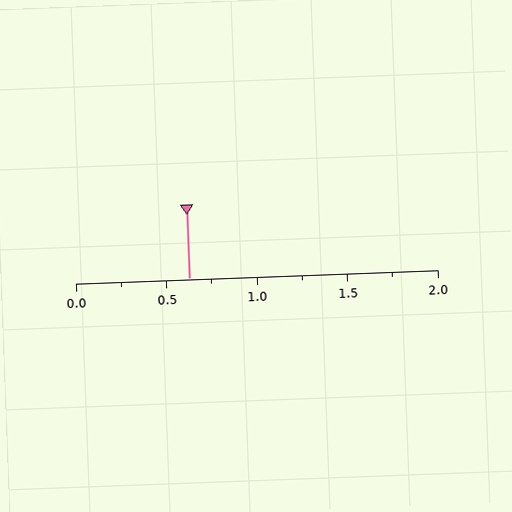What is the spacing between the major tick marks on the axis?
The major ticks are spaced 0.5 apart.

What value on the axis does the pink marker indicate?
The marker indicates approximately 0.62.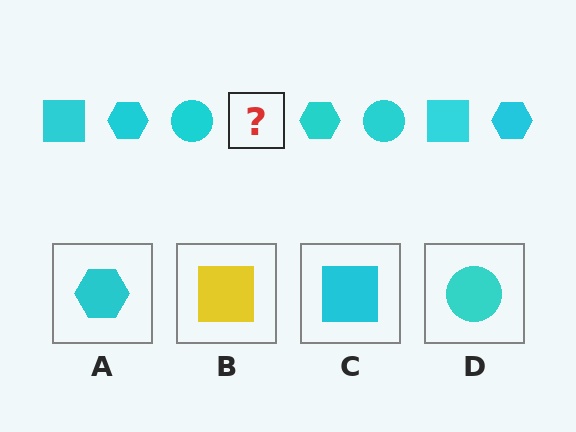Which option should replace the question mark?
Option C.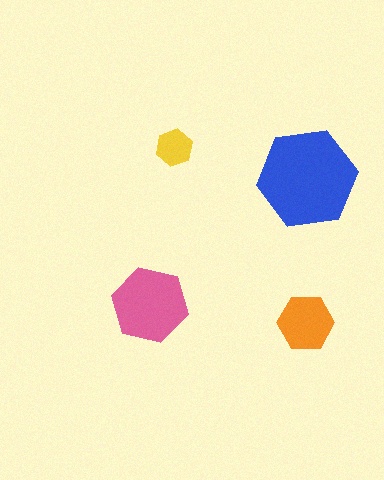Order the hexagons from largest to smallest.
the blue one, the pink one, the orange one, the yellow one.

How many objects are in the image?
There are 4 objects in the image.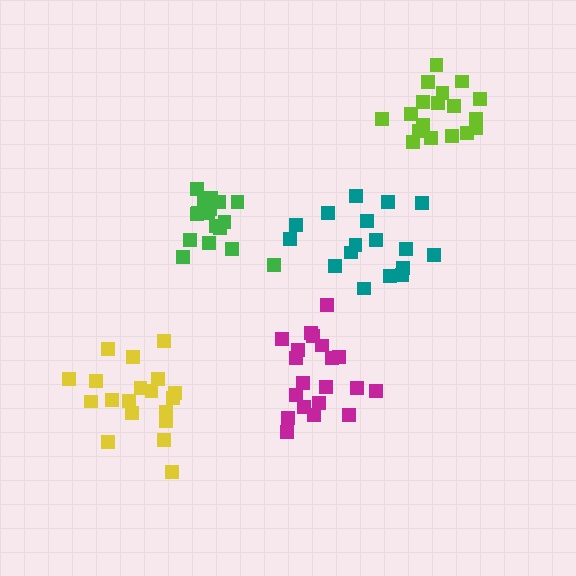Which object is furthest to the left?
The yellow cluster is leftmost.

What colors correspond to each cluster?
The clusters are colored: magenta, lime, teal, green, yellow.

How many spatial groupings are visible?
There are 5 spatial groupings.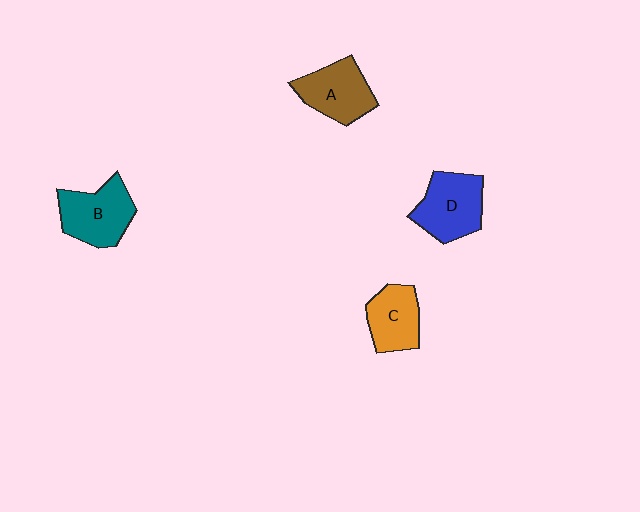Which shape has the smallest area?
Shape C (orange).